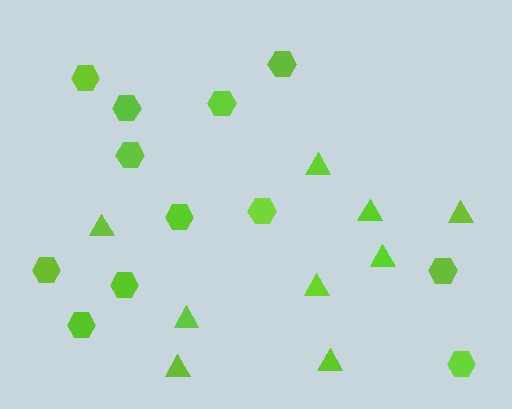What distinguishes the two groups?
There are 2 groups: one group of hexagons (12) and one group of triangles (9).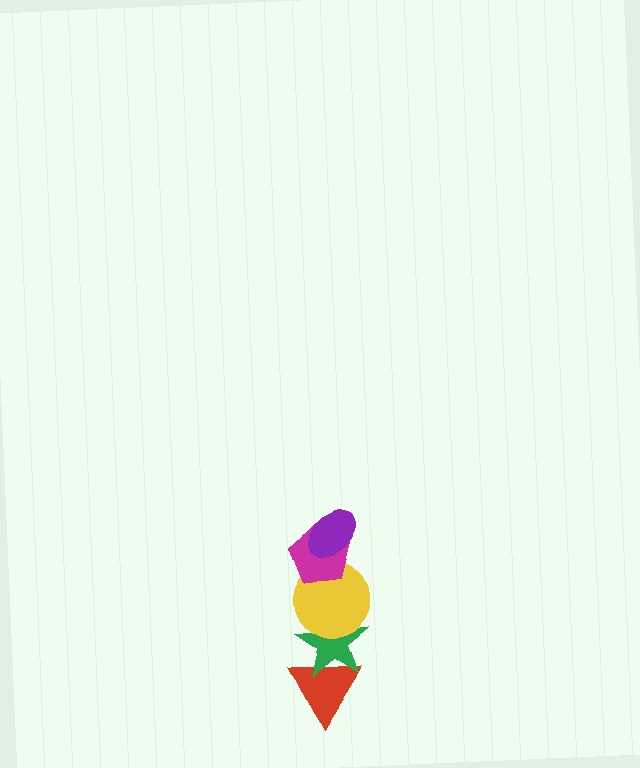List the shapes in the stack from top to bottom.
From top to bottom: the purple ellipse, the magenta pentagon, the yellow circle, the green star, the red triangle.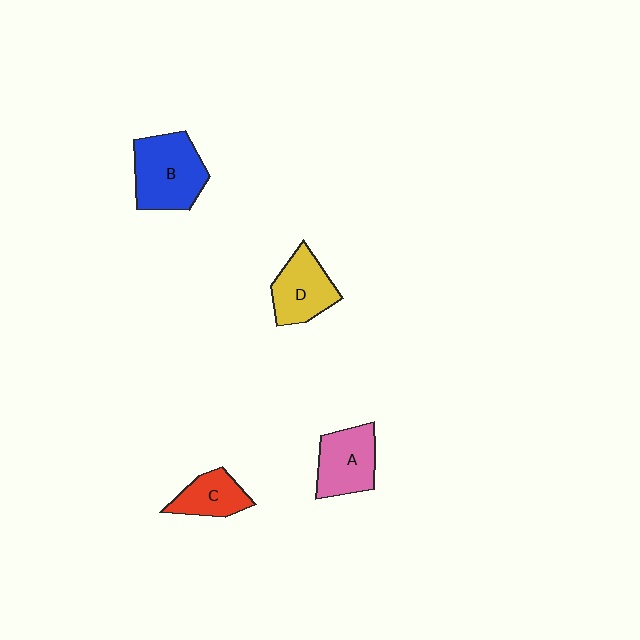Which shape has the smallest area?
Shape C (red).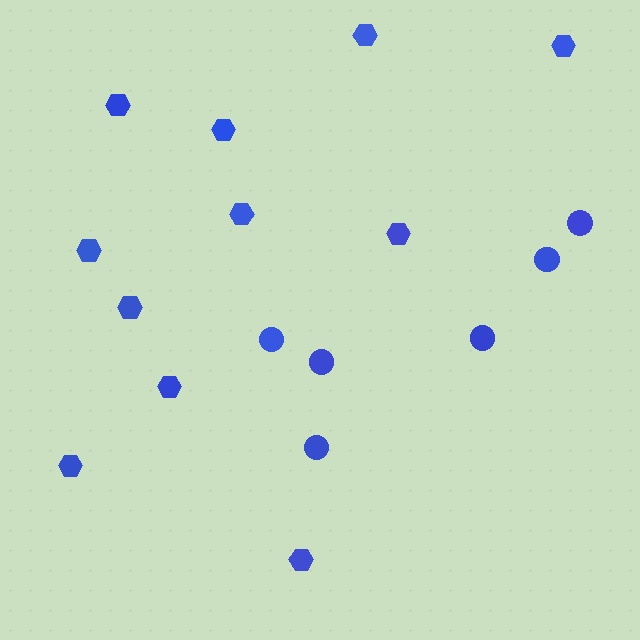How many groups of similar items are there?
There are 2 groups: one group of hexagons (11) and one group of circles (6).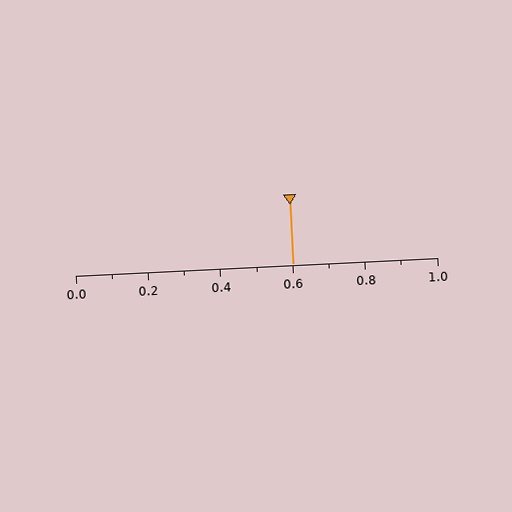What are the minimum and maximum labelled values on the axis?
The axis runs from 0.0 to 1.0.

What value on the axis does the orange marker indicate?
The marker indicates approximately 0.6.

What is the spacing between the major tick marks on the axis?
The major ticks are spaced 0.2 apart.